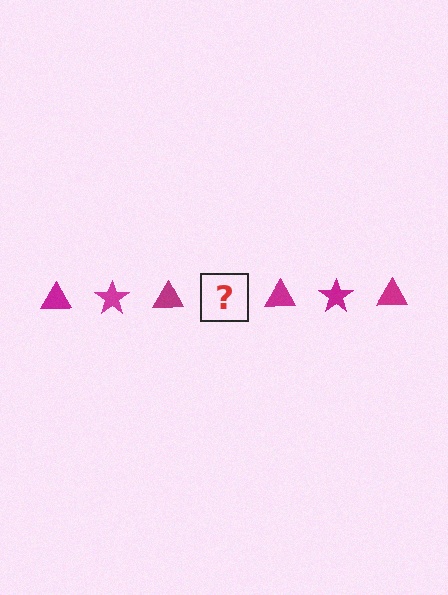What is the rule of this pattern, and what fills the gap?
The rule is that the pattern cycles through triangle, star shapes in magenta. The gap should be filled with a magenta star.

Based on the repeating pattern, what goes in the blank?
The blank should be a magenta star.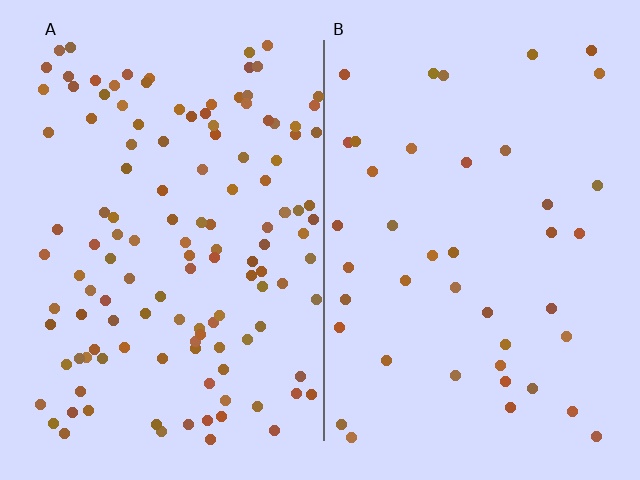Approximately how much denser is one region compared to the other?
Approximately 3.1× — region A over region B.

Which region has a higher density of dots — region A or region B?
A (the left).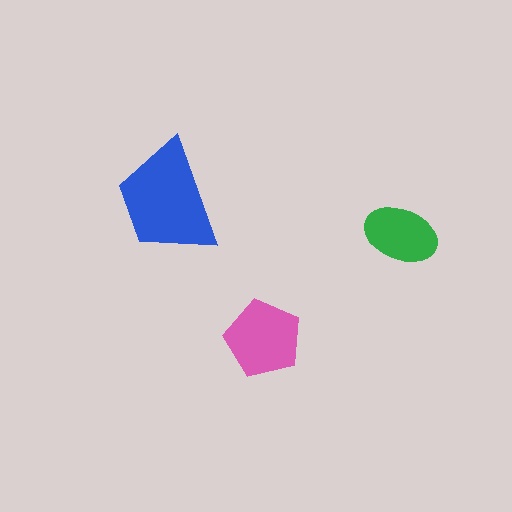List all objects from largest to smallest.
The blue trapezoid, the pink pentagon, the green ellipse.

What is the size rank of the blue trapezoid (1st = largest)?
1st.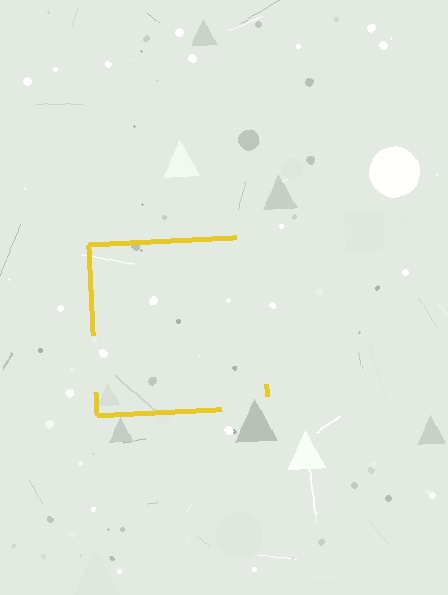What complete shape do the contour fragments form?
The contour fragments form a square.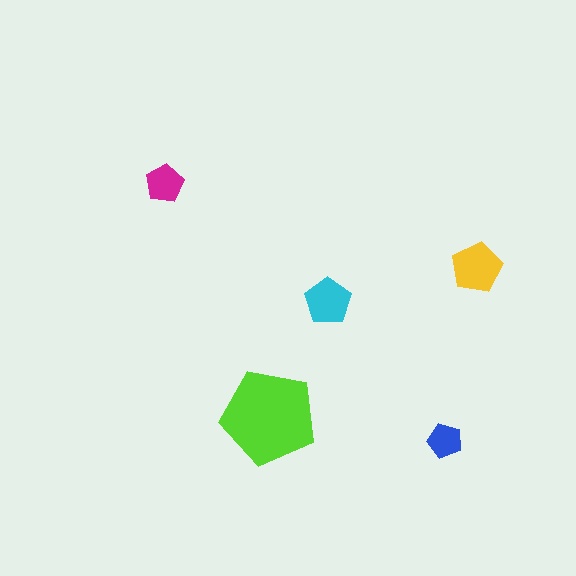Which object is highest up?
The magenta pentagon is topmost.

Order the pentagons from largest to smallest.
the lime one, the yellow one, the cyan one, the magenta one, the blue one.